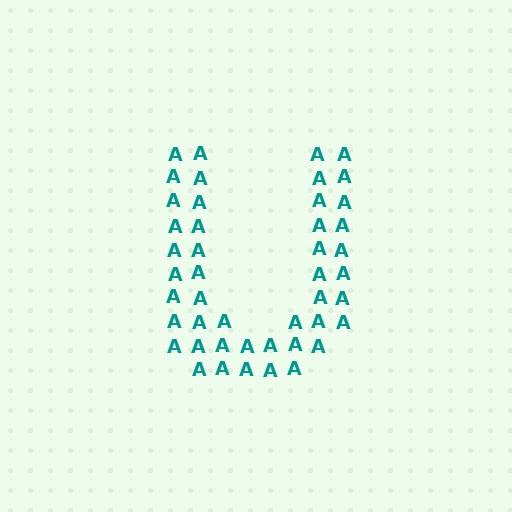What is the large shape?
The large shape is the letter U.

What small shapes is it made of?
It is made of small letter A's.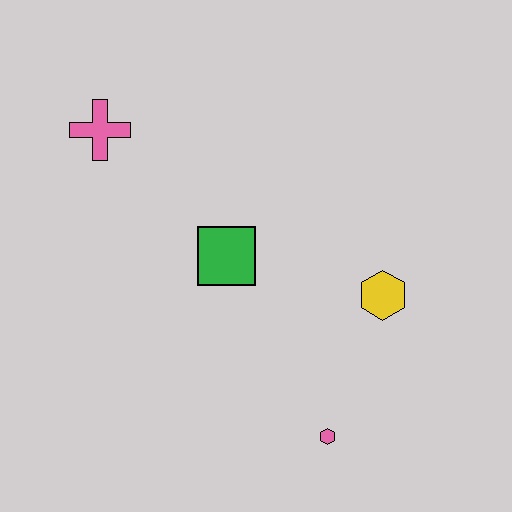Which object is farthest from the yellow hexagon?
The pink cross is farthest from the yellow hexagon.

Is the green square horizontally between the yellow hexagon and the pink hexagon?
No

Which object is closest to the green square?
The yellow hexagon is closest to the green square.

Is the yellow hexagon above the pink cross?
No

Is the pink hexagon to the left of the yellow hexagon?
Yes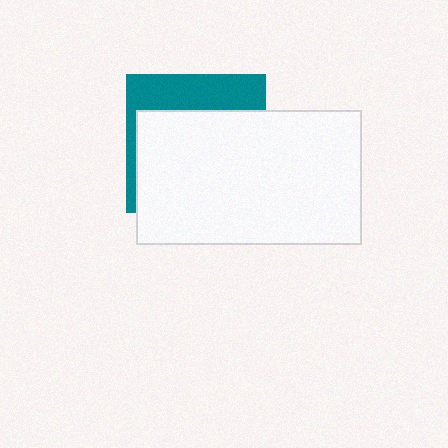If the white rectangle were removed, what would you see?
You would see the complete teal square.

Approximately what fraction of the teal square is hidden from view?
Roughly 69% of the teal square is hidden behind the white rectangle.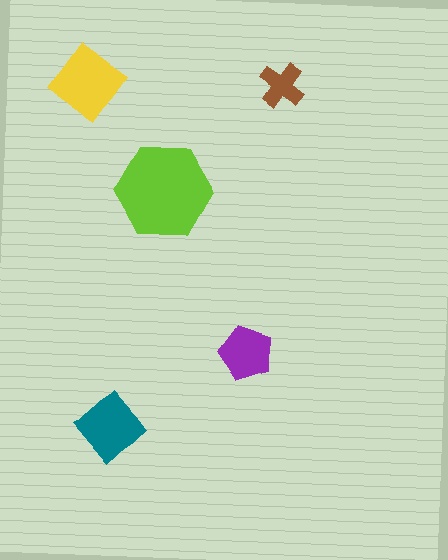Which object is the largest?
The lime hexagon.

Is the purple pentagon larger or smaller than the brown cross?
Larger.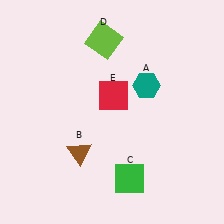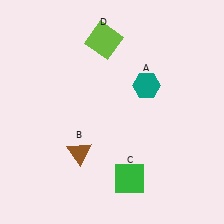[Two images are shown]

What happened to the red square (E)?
The red square (E) was removed in Image 2. It was in the top-right area of Image 1.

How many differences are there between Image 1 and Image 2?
There is 1 difference between the two images.